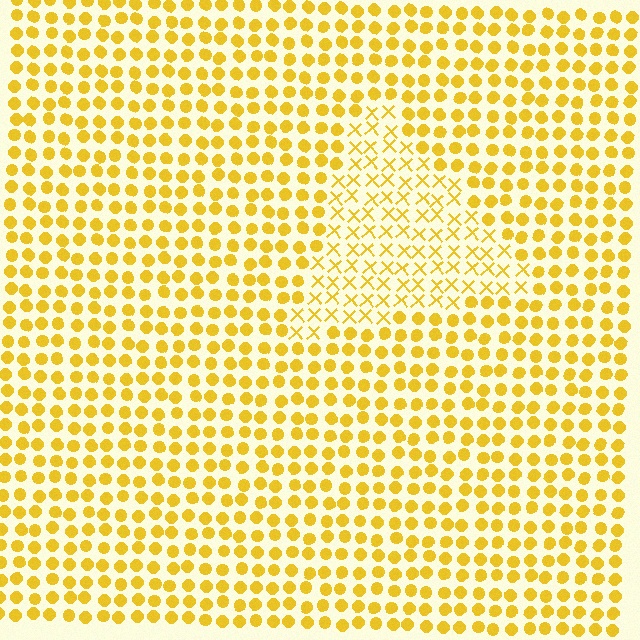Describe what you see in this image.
The image is filled with small yellow elements arranged in a uniform grid. A triangle-shaped region contains X marks, while the surrounding area contains circles. The boundary is defined purely by the change in element shape.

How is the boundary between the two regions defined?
The boundary is defined by a change in element shape: X marks inside vs. circles outside. All elements share the same color and spacing.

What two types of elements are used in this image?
The image uses X marks inside the triangle region and circles outside it.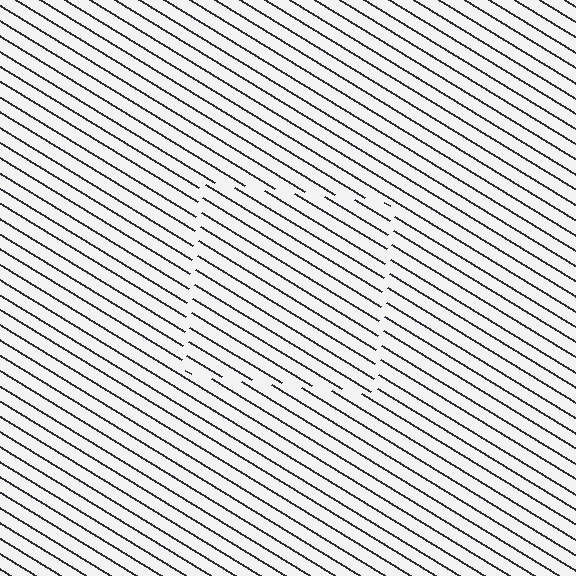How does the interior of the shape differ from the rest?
The interior of the shape contains the same grating, shifted by half a period — the contour is defined by the phase discontinuity where line-ends from the inner and outer gratings abut.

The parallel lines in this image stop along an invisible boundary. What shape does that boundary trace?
An illusory square. The interior of the shape contains the same grating, shifted by half a period — the contour is defined by the phase discontinuity where line-ends from the inner and outer gratings abut.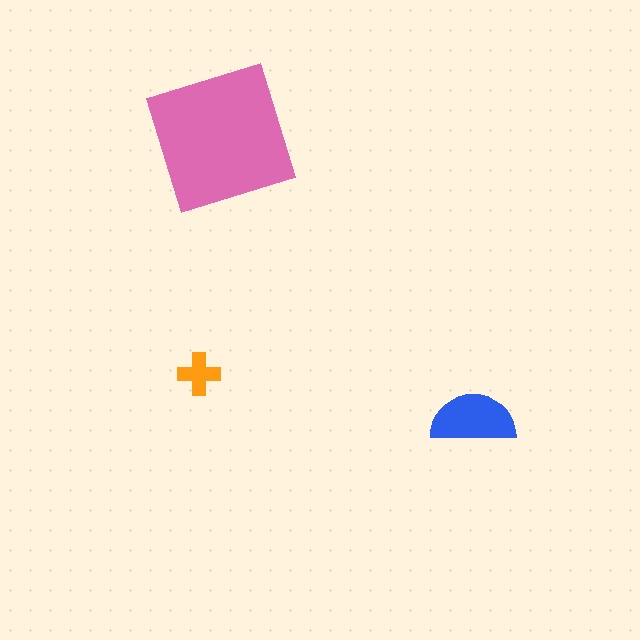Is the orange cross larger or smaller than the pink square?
Smaller.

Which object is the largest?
The pink square.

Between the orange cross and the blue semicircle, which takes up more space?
The blue semicircle.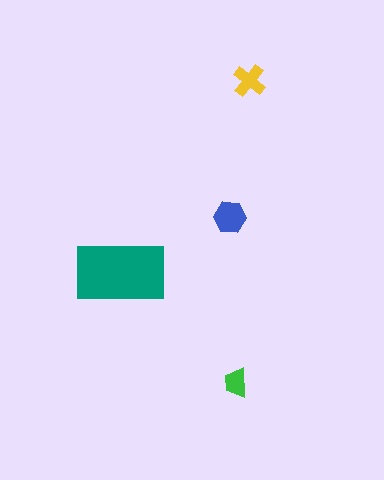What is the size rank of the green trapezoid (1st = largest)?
4th.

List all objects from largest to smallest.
The teal rectangle, the blue hexagon, the yellow cross, the green trapezoid.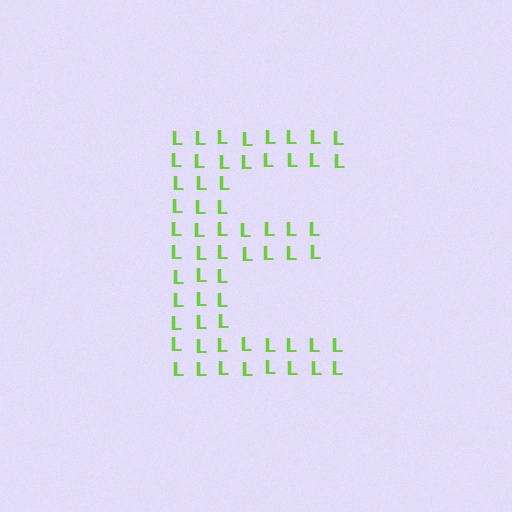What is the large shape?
The large shape is the letter E.